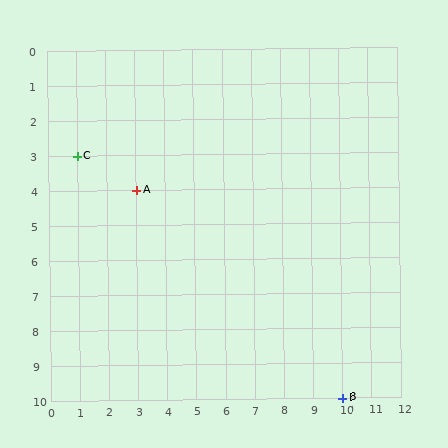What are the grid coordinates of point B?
Point B is at grid coordinates (10, 10).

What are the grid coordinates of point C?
Point C is at grid coordinates (1, 3).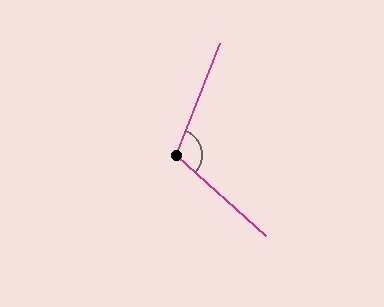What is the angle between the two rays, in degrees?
Approximately 110 degrees.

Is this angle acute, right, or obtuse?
It is obtuse.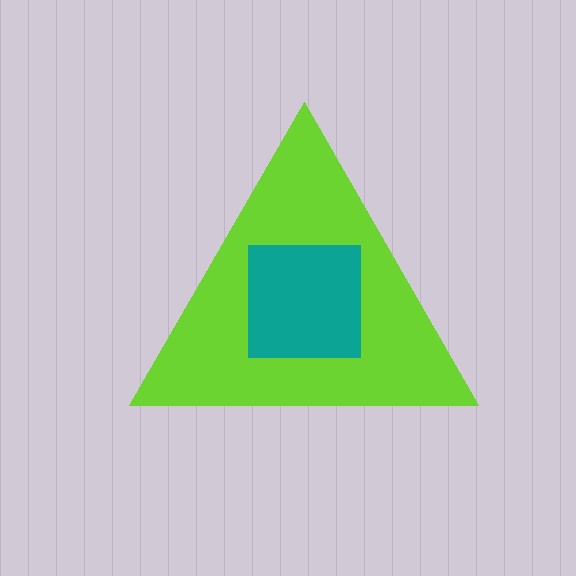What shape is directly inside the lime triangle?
The teal square.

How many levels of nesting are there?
2.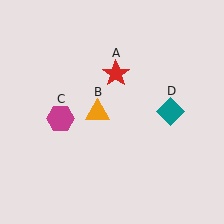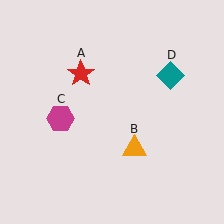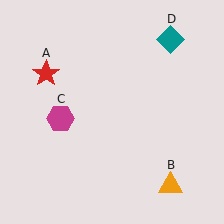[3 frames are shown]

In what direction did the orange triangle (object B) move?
The orange triangle (object B) moved down and to the right.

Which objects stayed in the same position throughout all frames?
Magenta hexagon (object C) remained stationary.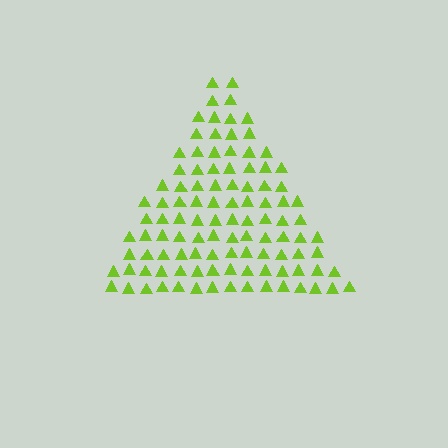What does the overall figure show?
The overall figure shows a triangle.